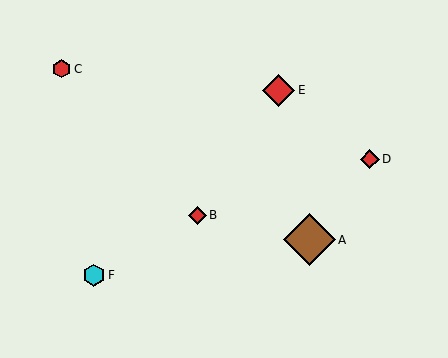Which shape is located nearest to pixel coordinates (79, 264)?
The cyan hexagon (labeled F) at (94, 275) is nearest to that location.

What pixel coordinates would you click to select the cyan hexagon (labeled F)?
Click at (94, 275) to select the cyan hexagon F.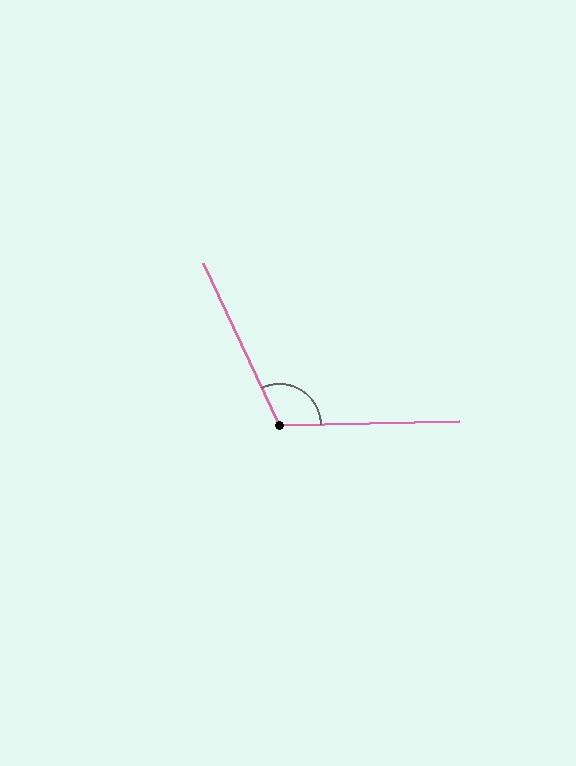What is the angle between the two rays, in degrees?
Approximately 114 degrees.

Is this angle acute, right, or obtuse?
It is obtuse.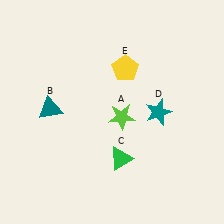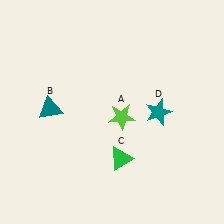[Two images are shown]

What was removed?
The yellow pentagon (E) was removed in Image 2.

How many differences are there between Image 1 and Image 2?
There is 1 difference between the two images.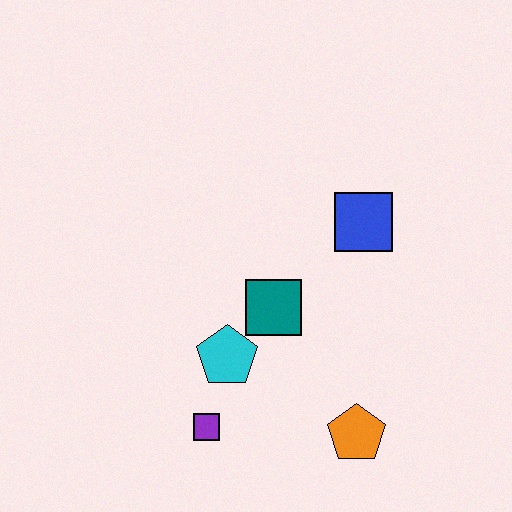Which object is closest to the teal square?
The cyan pentagon is closest to the teal square.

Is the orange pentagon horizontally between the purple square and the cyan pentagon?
No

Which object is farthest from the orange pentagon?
The blue square is farthest from the orange pentagon.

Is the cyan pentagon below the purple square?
No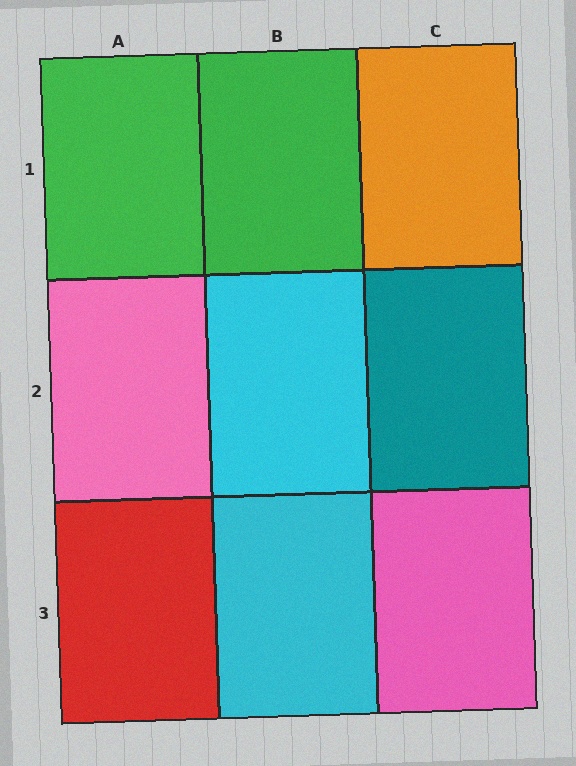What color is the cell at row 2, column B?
Cyan.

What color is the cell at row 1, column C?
Orange.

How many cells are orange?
1 cell is orange.